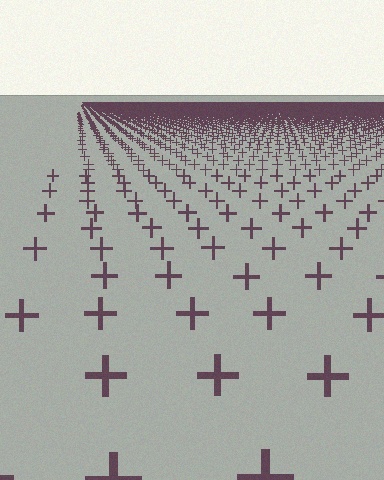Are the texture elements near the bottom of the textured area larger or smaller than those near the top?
Larger. Near the bottom, elements are closer to the viewer and appear at a bigger on-screen size.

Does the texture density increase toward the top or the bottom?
Density increases toward the top.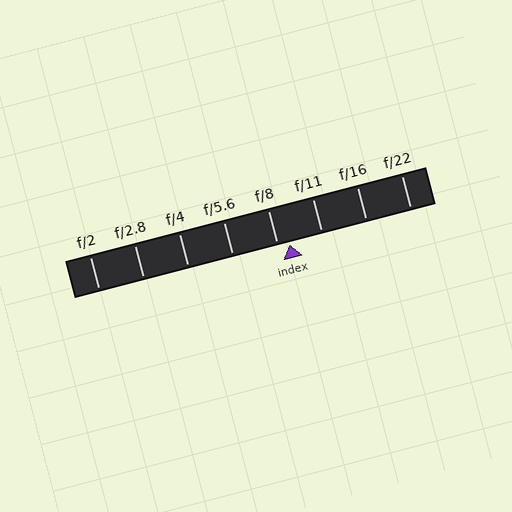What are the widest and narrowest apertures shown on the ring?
The widest aperture shown is f/2 and the narrowest is f/22.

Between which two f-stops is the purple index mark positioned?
The index mark is between f/8 and f/11.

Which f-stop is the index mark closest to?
The index mark is closest to f/8.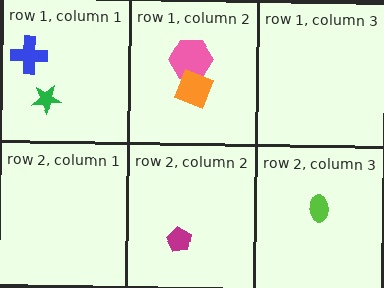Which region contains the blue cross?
The row 1, column 1 region.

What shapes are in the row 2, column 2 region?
The magenta pentagon.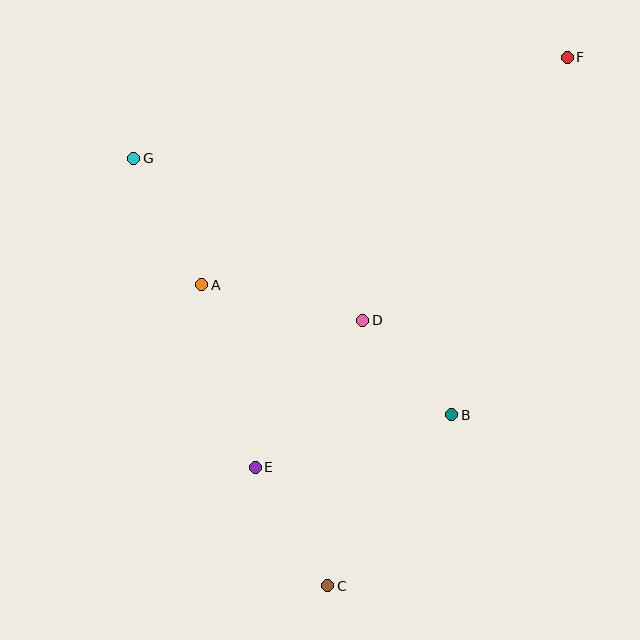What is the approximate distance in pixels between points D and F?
The distance between D and F is approximately 333 pixels.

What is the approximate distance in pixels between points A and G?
The distance between A and G is approximately 144 pixels.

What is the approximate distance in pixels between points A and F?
The distance between A and F is approximately 431 pixels.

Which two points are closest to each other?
Points B and D are closest to each other.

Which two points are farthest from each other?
Points C and F are farthest from each other.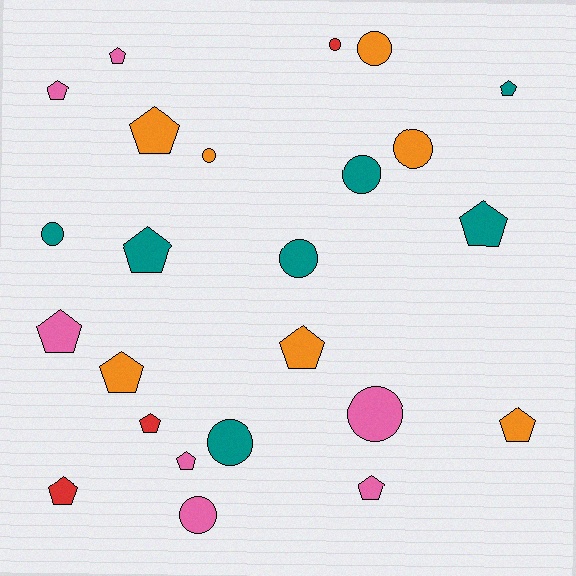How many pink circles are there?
There are 2 pink circles.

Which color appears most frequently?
Teal, with 7 objects.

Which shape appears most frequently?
Pentagon, with 14 objects.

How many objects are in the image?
There are 24 objects.